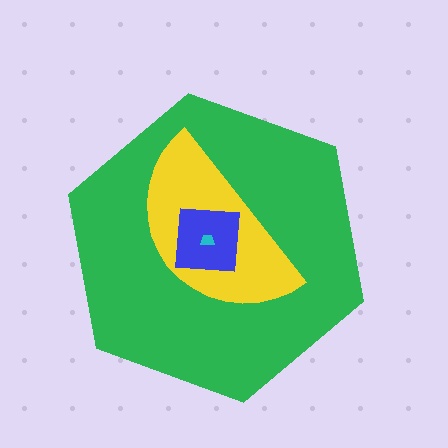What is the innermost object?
The cyan trapezoid.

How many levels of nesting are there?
4.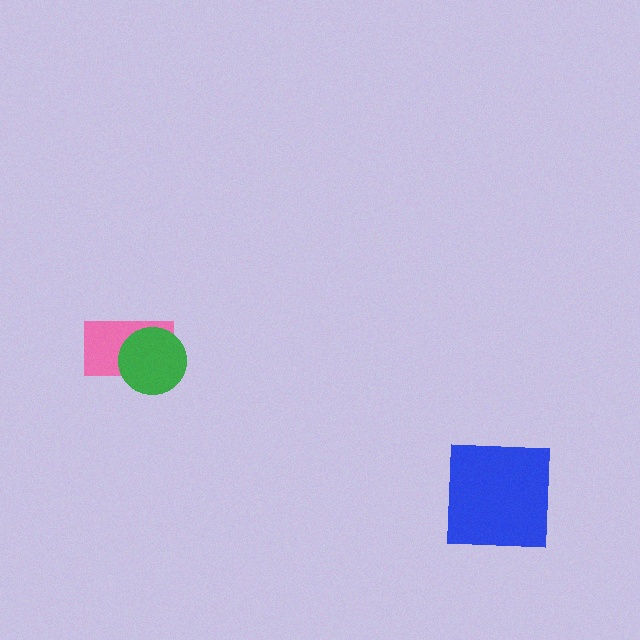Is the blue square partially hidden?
No, no other shape covers it.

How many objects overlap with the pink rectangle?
1 object overlaps with the pink rectangle.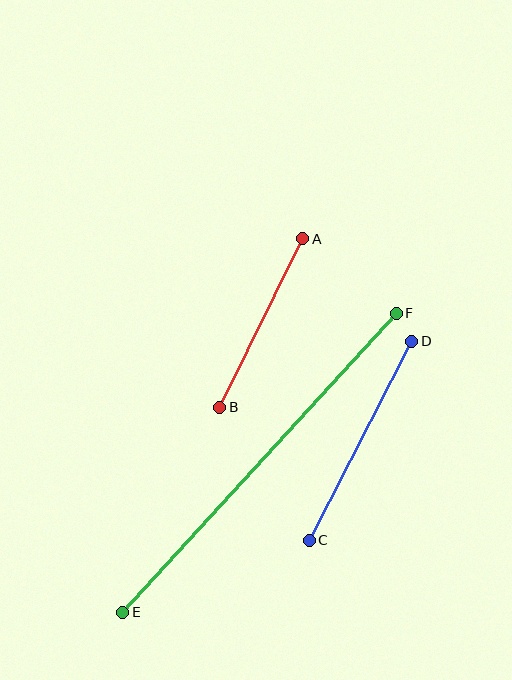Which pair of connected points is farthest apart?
Points E and F are farthest apart.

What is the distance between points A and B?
The distance is approximately 188 pixels.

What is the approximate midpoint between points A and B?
The midpoint is at approximately (261, 323) pixels.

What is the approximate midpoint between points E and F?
The midpoint is at approximately (260, 463) pixels.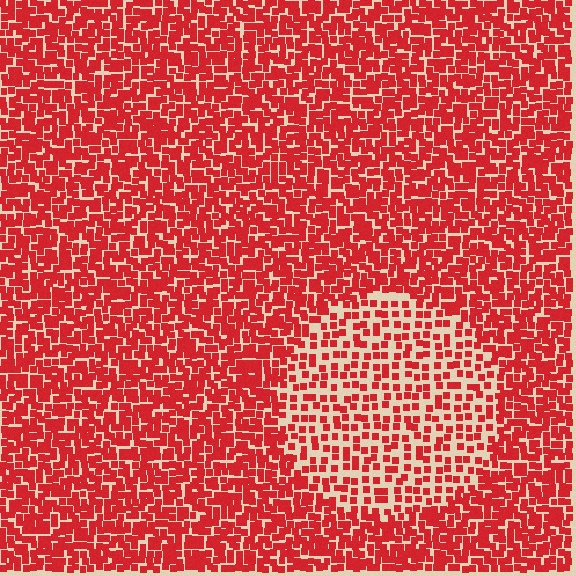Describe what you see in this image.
The image contains small red elements arranged at two different densities. A circle-shaped region is visible where the elements are less densely packed than the surrounding area.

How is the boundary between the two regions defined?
The boundary is defined by a change in element density (approximately 2.0x ratio). All elements are the same color, size, and shape.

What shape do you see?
I see a circle.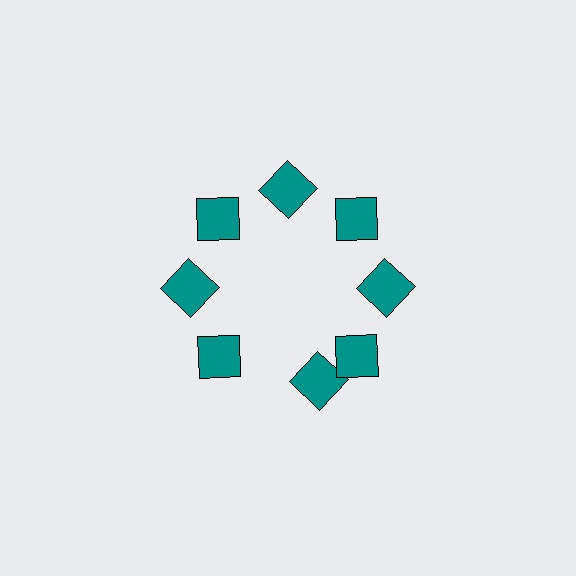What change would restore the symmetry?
The symmetry would be restored by rotating it back into even spacing with its neighbors so that all 8 squares sit at equal angles and equal distance from the center.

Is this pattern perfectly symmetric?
No. The 8 teal squares are arranged in a ring, but one element near the 6 o'clock position is rotated out of alignment along the ring, breaking the 8-fold rotational symmetry.